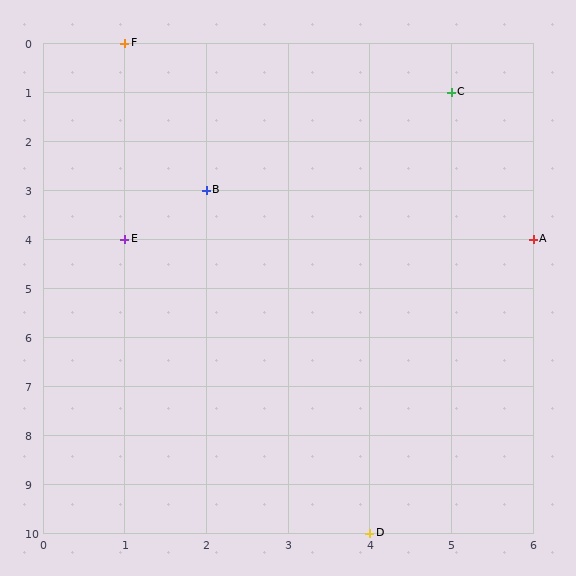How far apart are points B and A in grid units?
Points B and A are 4 columns and 1 row apart (about 4.1 grid units diagonally).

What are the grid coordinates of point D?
Point D is at grid coordinates (4, 10).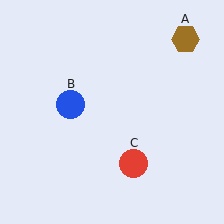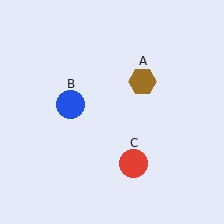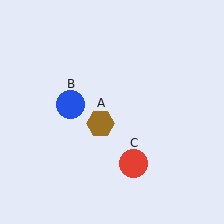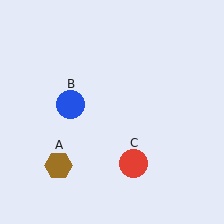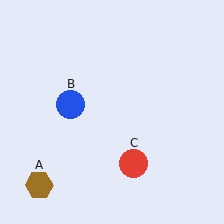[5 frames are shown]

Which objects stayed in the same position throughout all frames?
Blue circle (object B) and red circle (object C) remained stationary.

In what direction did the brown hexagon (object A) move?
The brown hexagon (object A) moved down and to the left.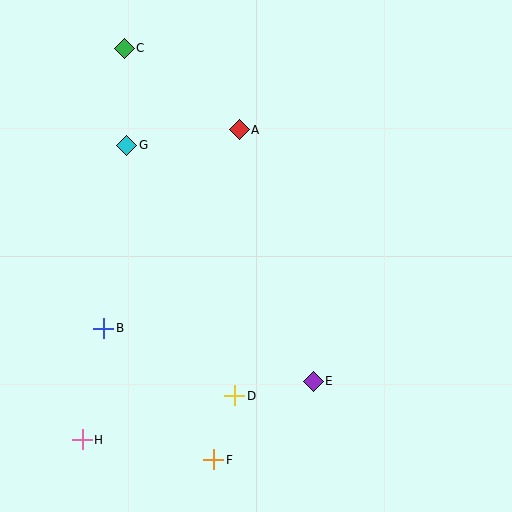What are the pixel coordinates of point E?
Point E is at (313, 381).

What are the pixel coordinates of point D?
Point D is at (235, 396).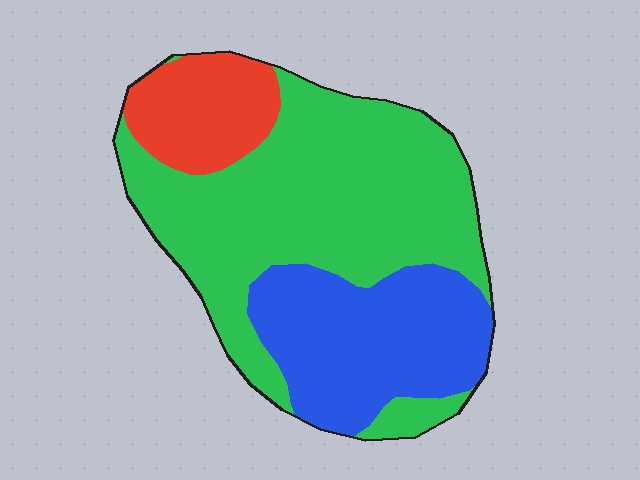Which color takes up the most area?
Green, at roughly 55%.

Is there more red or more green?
Green.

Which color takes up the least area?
Red, at roughly 15%.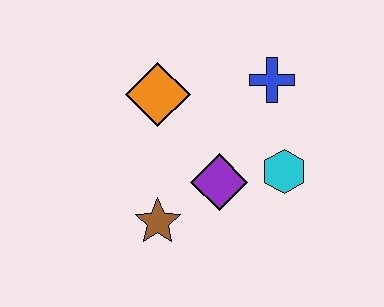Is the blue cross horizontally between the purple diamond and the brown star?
No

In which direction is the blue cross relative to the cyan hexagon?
The blue cross is above the cyan hexagon.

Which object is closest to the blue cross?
The cyan hexagon is closest to the blue cross.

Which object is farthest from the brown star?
The blue cross is farthest from the brown star.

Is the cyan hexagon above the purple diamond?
Yes